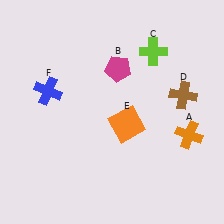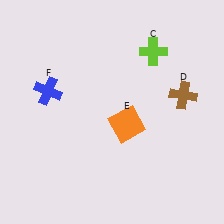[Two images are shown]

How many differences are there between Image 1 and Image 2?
There are 2 differences between the two images.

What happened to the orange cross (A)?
The orange cross (A) was removed in Image 2. It was in the bottom-right area of Image 1.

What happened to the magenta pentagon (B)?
The magenta pentagon (B) was removed in Image 2. It was in the top-right area of Image 1.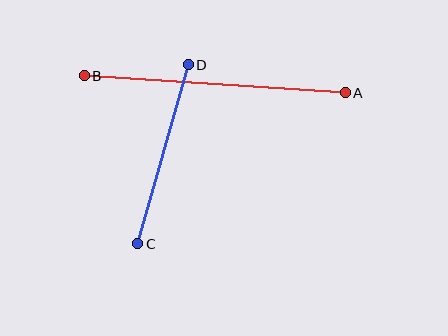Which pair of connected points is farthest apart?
Points A and B are farthest apart.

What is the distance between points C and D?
The distance is approximately 186 pixels.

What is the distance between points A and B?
The distance is approximately 261 pixels.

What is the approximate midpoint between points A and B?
The midpoint is at approximately (215, 84) pixels.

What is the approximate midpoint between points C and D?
The midpoint is at approximately (163, 154) pixels.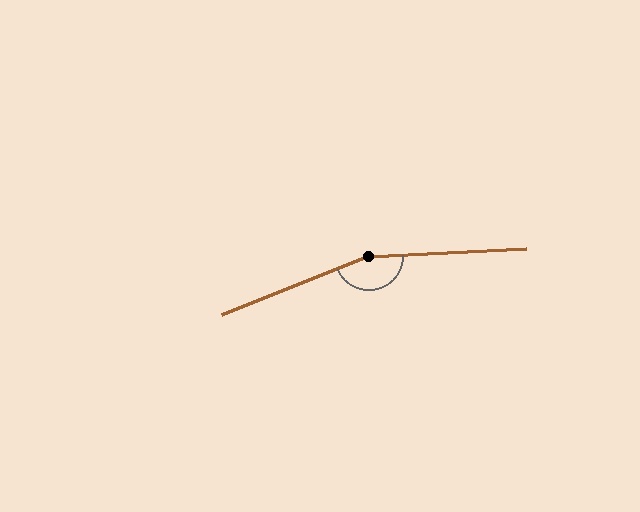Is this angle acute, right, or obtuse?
It is obtuse.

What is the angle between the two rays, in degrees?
Approximately 161 degrees.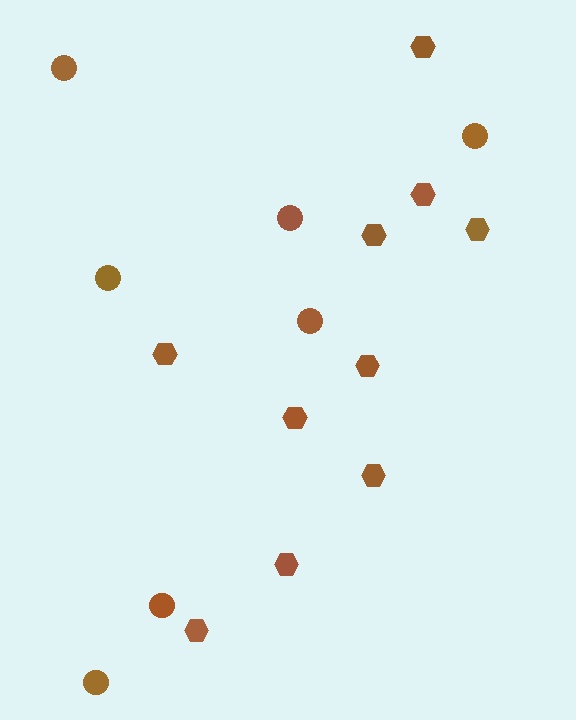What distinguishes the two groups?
There are 2 groups: one group of circles (7) and one group of hexagons (10).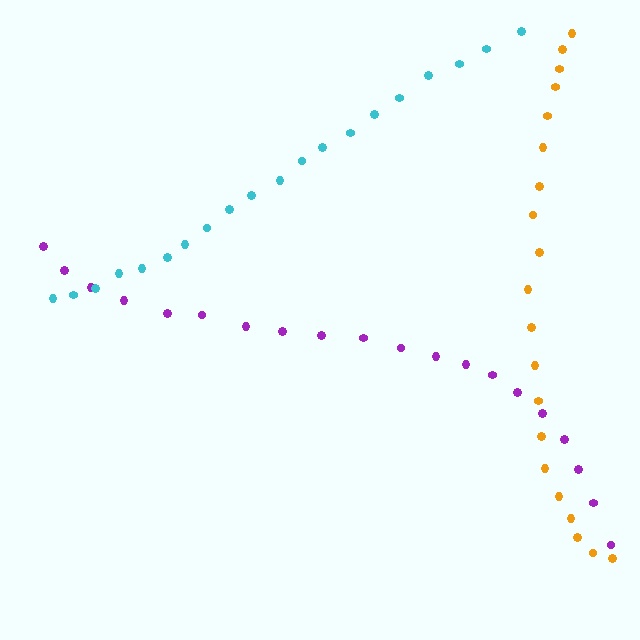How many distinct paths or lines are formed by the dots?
There are 3 distinct paths.